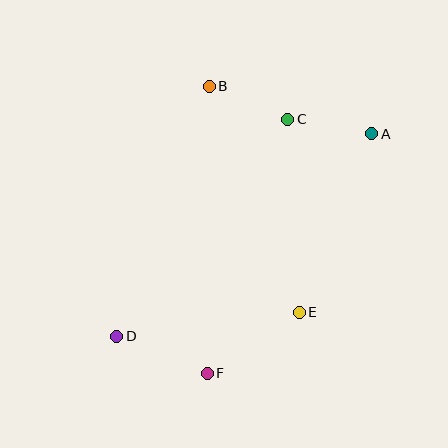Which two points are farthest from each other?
Points A and D are farthest from each other.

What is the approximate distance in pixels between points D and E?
The distance between D and E is approximately 185 pixels.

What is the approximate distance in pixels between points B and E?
The distance between B and E is approximately 244 pixels.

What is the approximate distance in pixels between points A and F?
The distance between A and F is approximately 291 pixels.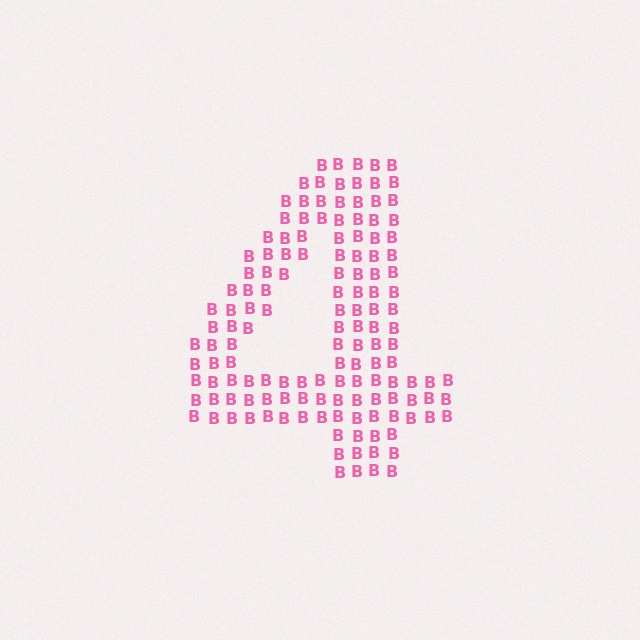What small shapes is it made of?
It is made of small letter B's.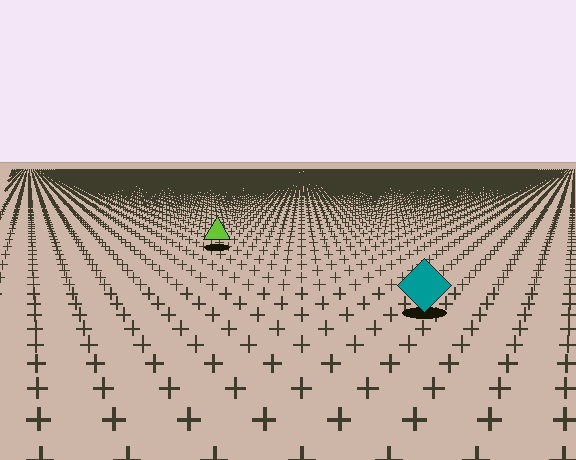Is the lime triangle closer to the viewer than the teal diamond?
No. The teal diamond is closer — you can tell from the texture gradient: the ground texture is coarser near it.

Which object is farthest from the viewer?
The lime triangle is farthest from the viewer. It appears smaller and the ground texture around it is denser.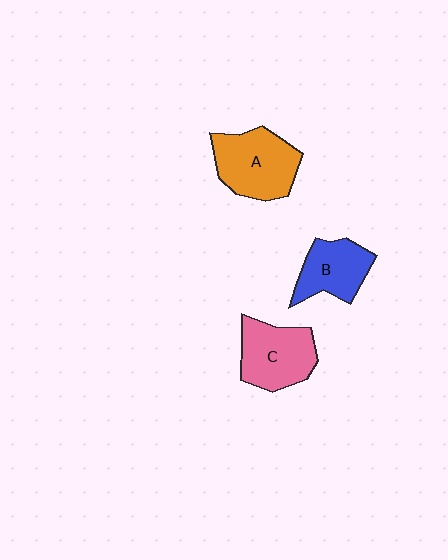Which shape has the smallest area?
Shape B (blue).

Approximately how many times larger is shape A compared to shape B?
Approximately 1.3 times.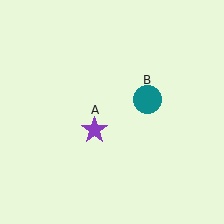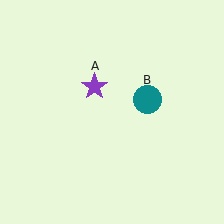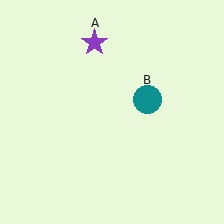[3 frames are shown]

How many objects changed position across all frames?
1 object changed position: purple star (object A).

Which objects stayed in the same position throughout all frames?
Teal circle (object B) remained stationary.